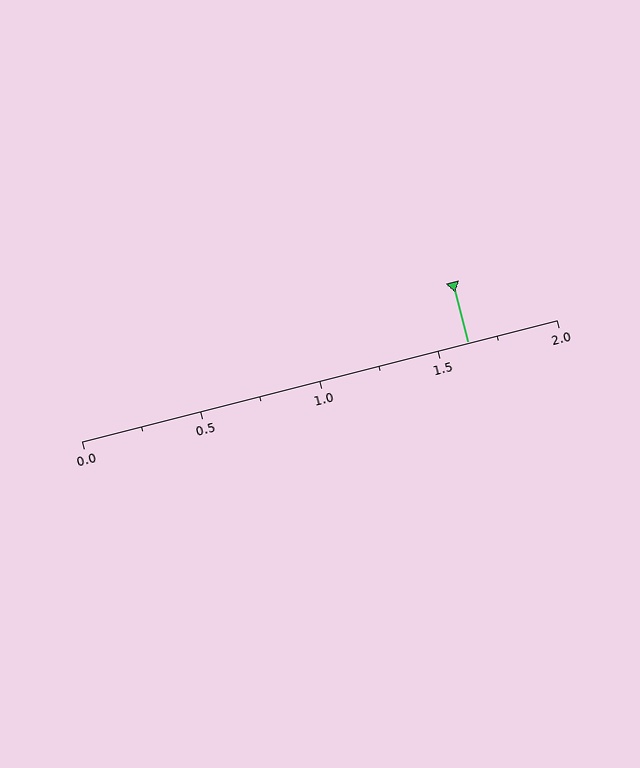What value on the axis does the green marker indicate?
The marker indicates approximately 1.62.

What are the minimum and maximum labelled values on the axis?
The axis runs from 0.0 to 2.0.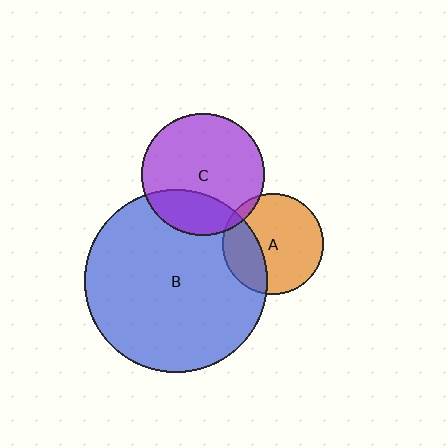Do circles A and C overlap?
Yes.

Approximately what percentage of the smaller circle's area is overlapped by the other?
Approximately 5%.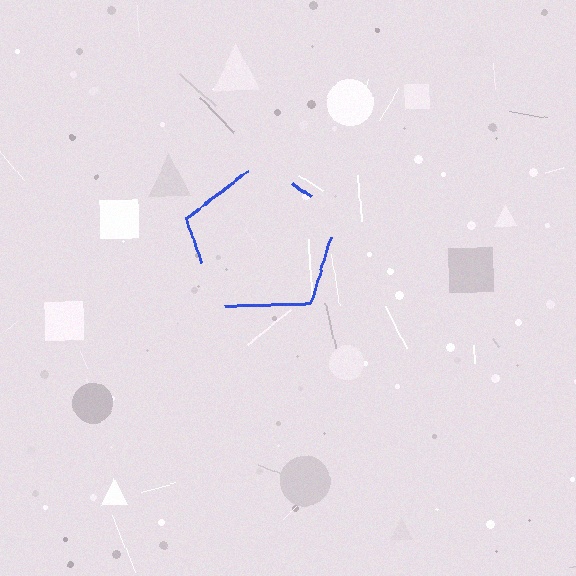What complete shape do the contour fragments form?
The contour fragments form a pentagon.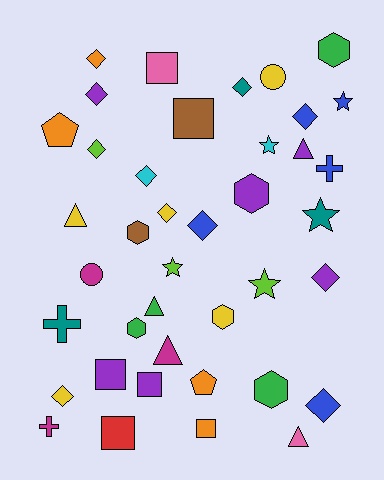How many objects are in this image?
There are 40 objects.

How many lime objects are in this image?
There are 3 lime objects.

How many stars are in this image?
There are 5 stars.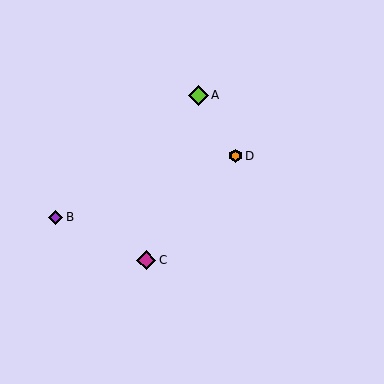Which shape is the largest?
The lime diamond (labeled A) is the largest.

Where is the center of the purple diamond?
The center of the purple diamond is at (56, 217).